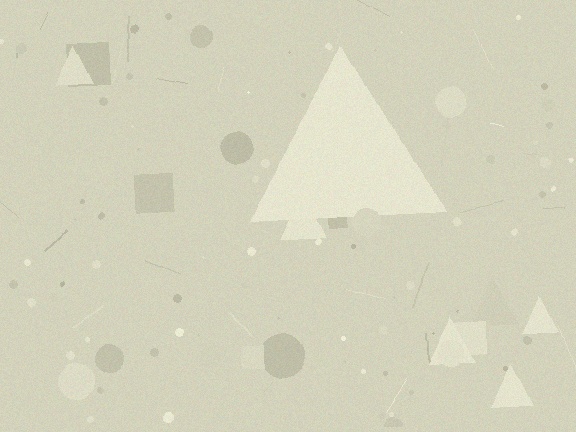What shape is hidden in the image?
A triangle is hidden in the image.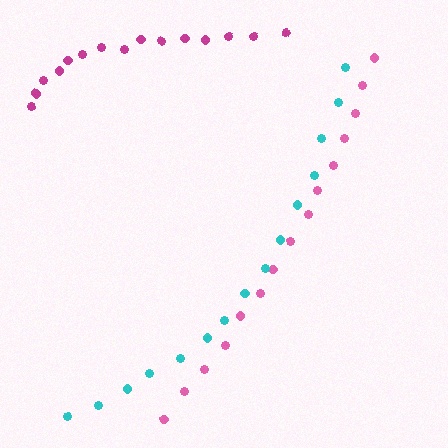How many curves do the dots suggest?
There are 3 distinct paths.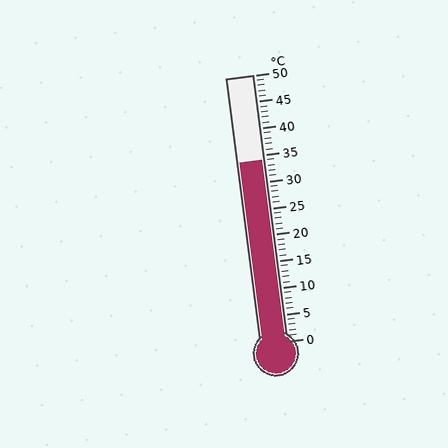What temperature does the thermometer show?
The thermometer shows approximately 34°C.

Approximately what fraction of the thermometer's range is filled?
The thermometer is filled to approximately 70% of its range.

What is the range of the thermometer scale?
The thermometer scale ranges from 0°C to 50°C.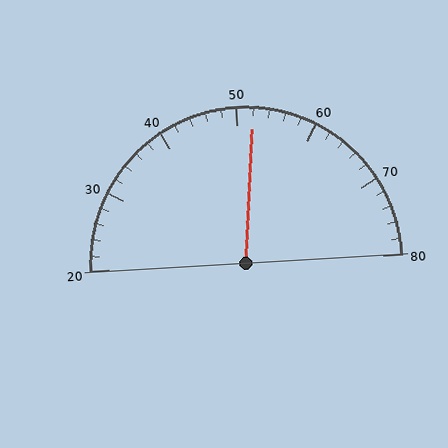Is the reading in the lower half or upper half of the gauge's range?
The reading is in the upper half of the range (20 to 80).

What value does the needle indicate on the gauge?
The needle indicates approximately 52.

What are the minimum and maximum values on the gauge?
The gauge ranges from 20 to 80.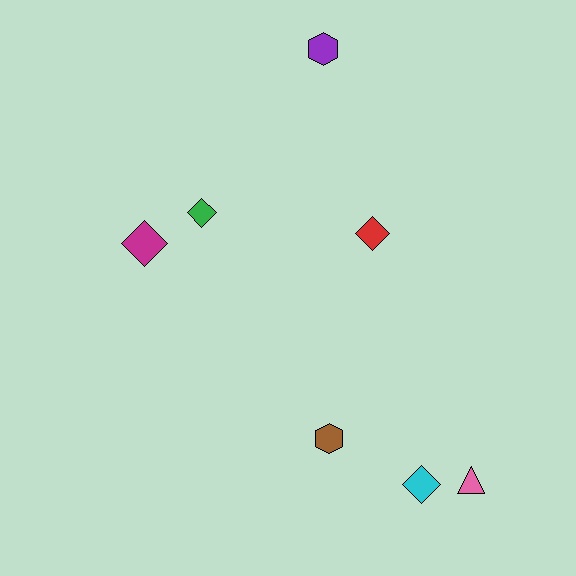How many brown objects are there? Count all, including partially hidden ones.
There is 1 brown object.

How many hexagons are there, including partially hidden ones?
There are 2 hexagons.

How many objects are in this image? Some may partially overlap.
There are 7 objects.